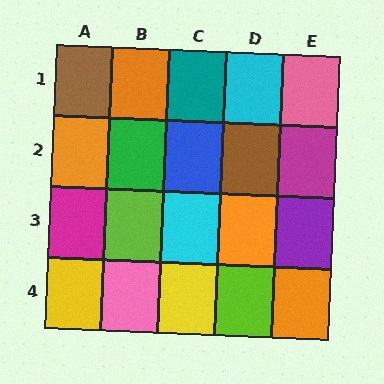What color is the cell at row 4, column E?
Orange.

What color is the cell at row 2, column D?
Brown.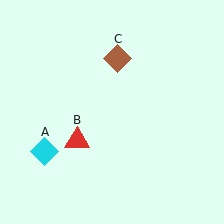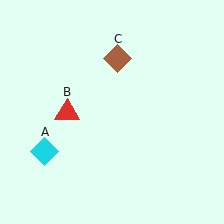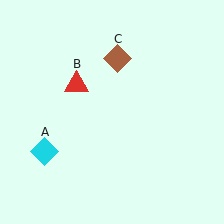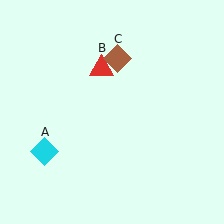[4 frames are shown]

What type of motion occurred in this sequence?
The red triangle (object B) rotated clockwise around the center of the scene.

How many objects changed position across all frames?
1 object changed position: red triangle (object B).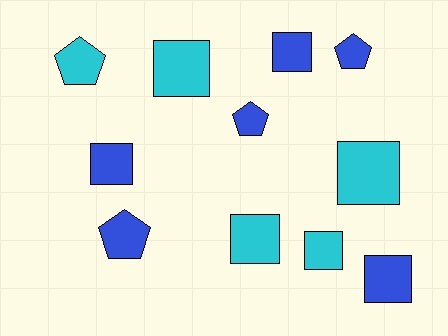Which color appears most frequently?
Blue, with 6 objects.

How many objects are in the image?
There are 11 objects.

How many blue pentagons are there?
There are 3 blue pentagons.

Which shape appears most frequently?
Square, with 7 objects.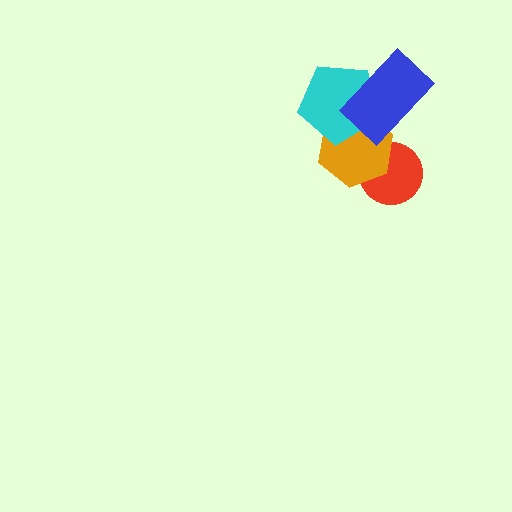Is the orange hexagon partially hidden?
Yes, it is partially covered by another shape.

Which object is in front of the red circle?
The orange hexagon is in front of the red circle.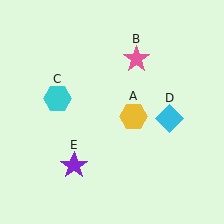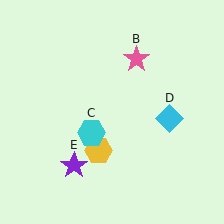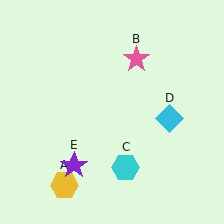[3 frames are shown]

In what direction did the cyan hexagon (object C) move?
The cyan hexagon (object C) moved down and to the right.